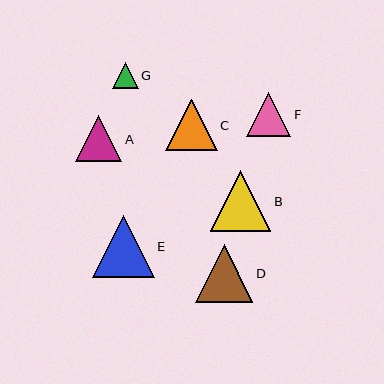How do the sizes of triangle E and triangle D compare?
Triangle E and triangle D are approximately the same size.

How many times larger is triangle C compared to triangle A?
Triangle C is approximately 1.1 times the size of triangle A.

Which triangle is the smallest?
Triangle G is the smallest with a size of approximately 25 pixels.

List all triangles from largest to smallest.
From largest to smallest: E, B, D, C, A, F, G.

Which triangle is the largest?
Triangle E is the largest with a size of approximately 62 pixels.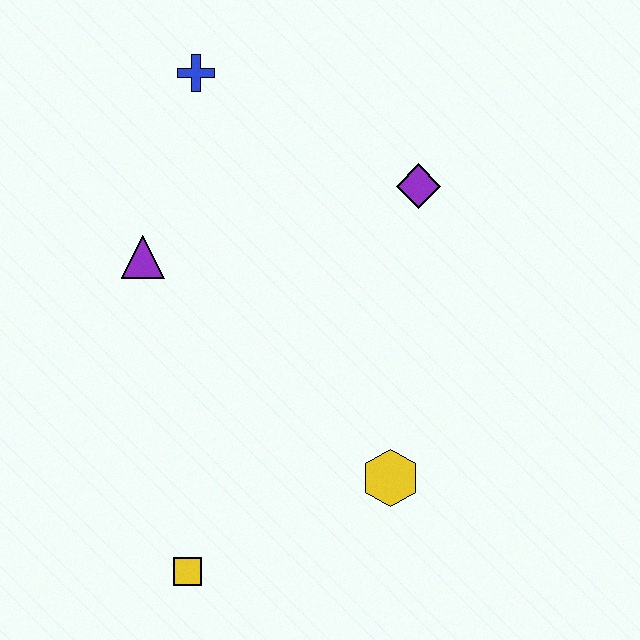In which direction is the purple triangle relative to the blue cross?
The purple triangle is below the blue cross.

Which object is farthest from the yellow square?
The blue cross is farthest from the yellow square.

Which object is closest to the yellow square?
The yellow hexagon is closest to the yellow square.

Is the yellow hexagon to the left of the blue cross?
No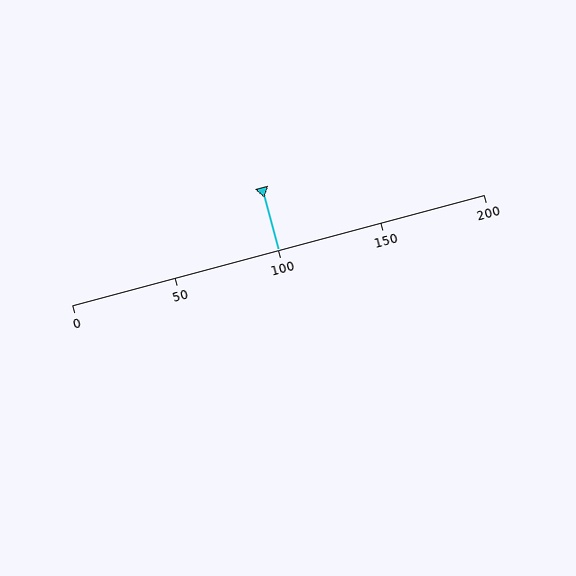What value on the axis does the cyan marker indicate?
The marker indicates approximately 100.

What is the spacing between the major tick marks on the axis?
The major ticks are spaced 50 apart.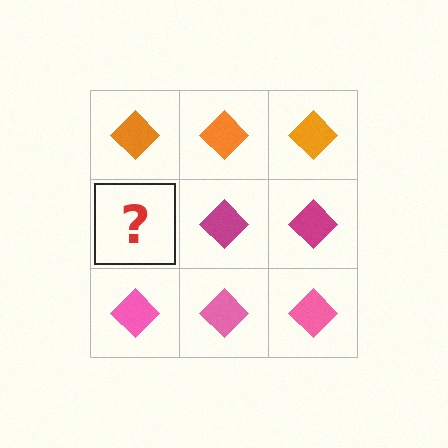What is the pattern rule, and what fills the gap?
The rule is that each row has a consistent color. The gap should be filled with a magenta diamond.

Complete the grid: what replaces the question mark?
The question mark should be replaced with a magenta diamond.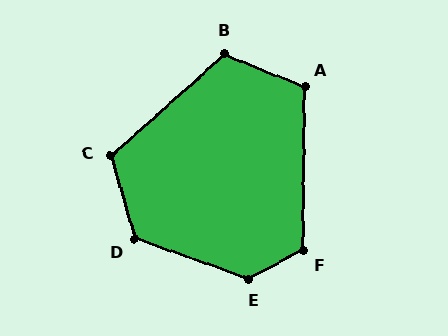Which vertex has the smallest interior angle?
A, at approximately 112 degrees.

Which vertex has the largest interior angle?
E, at approximately 132 degrees.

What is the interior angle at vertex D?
Approximately 126 degrees (obtuse).